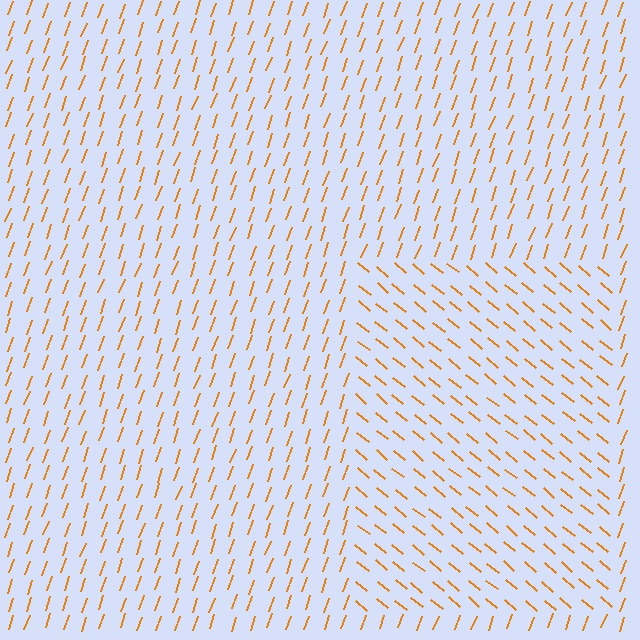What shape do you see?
I see a rectangle.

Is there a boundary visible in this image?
Yes, there is a texture boundary formed by a change in line orientation.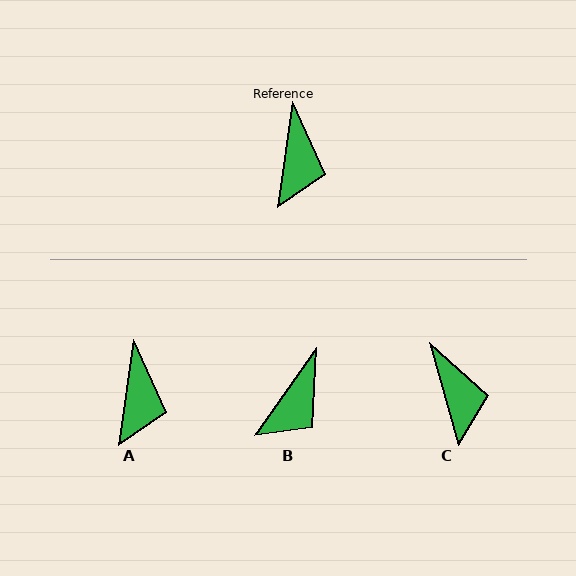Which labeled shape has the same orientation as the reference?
A.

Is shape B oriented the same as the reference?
No, it is off by about 27 degrees.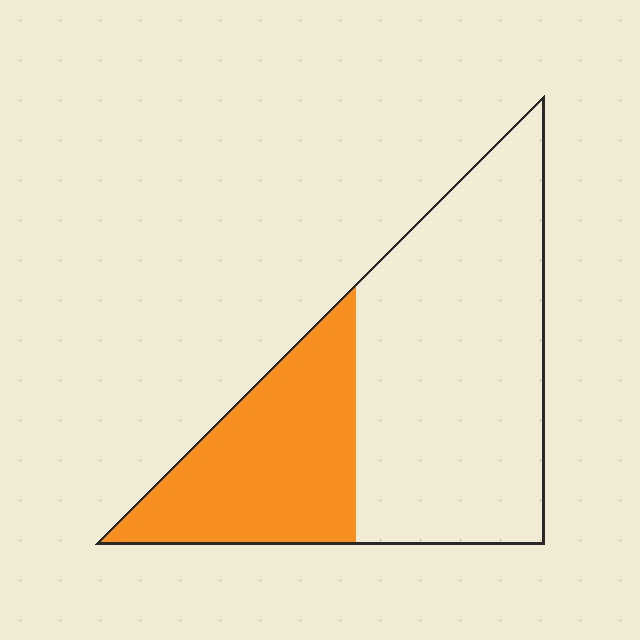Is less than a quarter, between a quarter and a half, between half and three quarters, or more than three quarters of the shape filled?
Between a quarter and a half.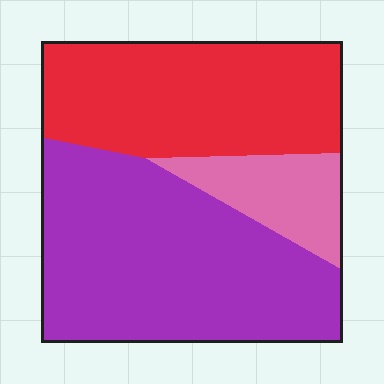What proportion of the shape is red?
Red covers around 35% of the shape.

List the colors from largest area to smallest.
From largest to smallest: purple, red, pink.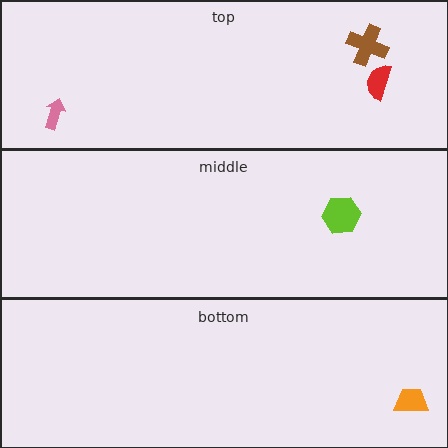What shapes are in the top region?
The brown cross, the red semicircle, the pink arrow.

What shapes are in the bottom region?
The orange trapezoid.